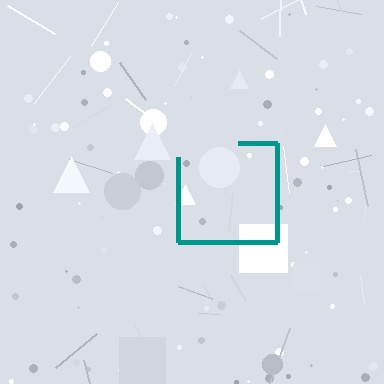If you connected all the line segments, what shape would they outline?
They would outline a square.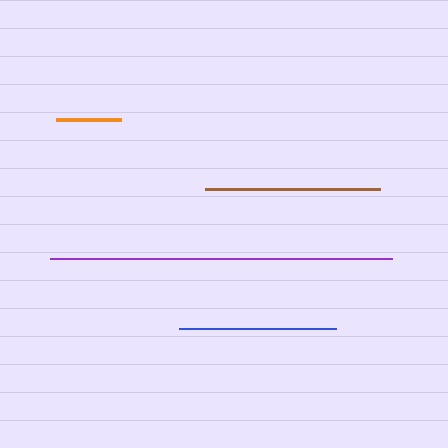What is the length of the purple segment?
The purple segment is approximately 341 pixels long.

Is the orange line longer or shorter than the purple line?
The purple line is longer than the orange line.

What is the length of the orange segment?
The orange segment is approximately 65 pixels long.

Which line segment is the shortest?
The orange line is the shortest at approximately 65 pixels.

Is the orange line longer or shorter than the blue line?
The blue line is longer than the orange line.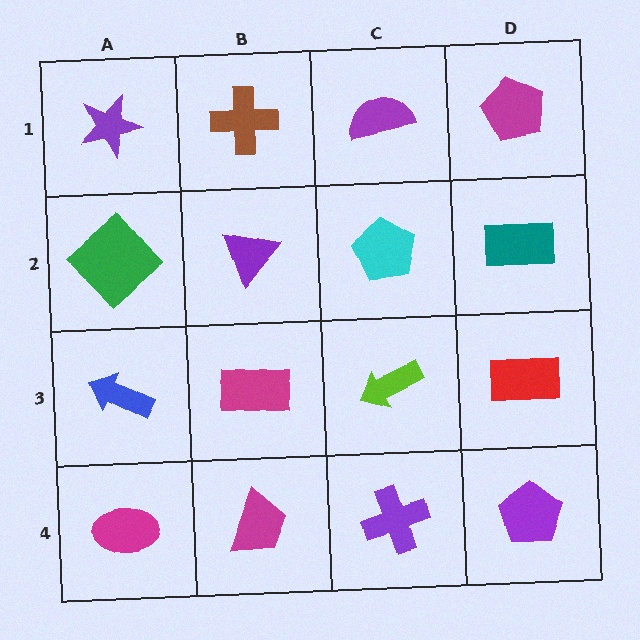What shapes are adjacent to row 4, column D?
A red rectangle (row 3, column D), a purple cross (row 4, column C).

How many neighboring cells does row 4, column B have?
3.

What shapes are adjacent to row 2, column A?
A purple star (row 1, column A), a blue arrow (row 3, column A), a purple triangle (row 2, column B).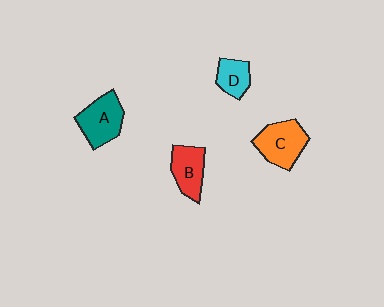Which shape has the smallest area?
Shape D (cyan).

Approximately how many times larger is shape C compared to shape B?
Approximately 1.3 times.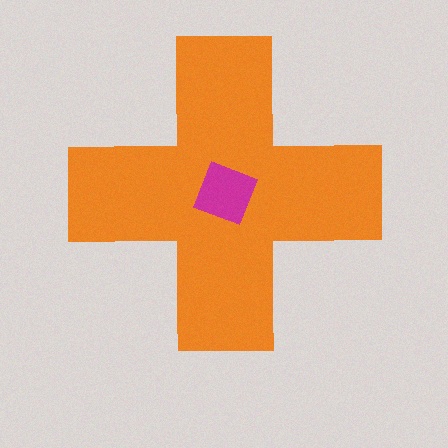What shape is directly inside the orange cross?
The magenta square.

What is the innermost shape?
The magenta square.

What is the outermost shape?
The orange cross.